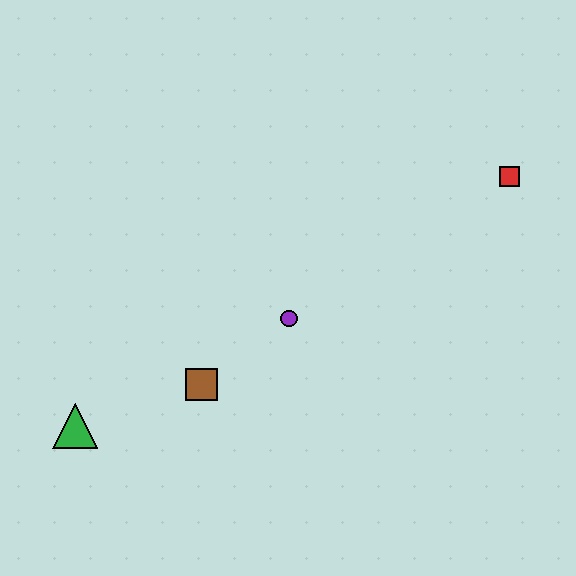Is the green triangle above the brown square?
No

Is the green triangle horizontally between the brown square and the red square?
No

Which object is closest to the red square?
The purple circle is closest to the red square.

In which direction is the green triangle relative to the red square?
The green triangle is to the left of the red square.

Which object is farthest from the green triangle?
The red square is farthest from the green triangle.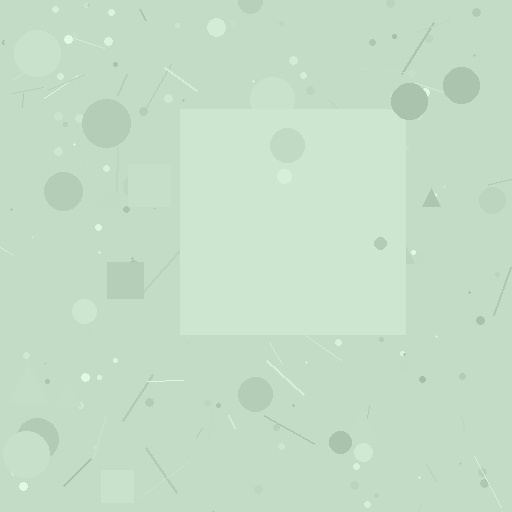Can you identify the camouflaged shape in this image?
The camouflaged shape is a square.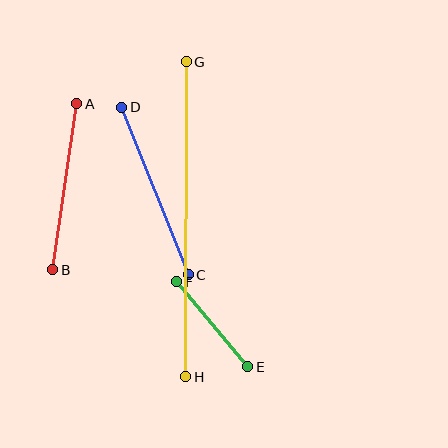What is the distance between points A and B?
The distance is approximately 168 pixels.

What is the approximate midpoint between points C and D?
The midpoint is at approximately (155, 191) pixels.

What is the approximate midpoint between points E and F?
The midpoint is at approximately (212, 324) pixels.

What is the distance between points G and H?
The distance is approximately 315 pixels.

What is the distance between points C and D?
The distance is approximately 180 pixels.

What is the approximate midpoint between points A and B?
The midpoint is at approximately (65, 187) pixels.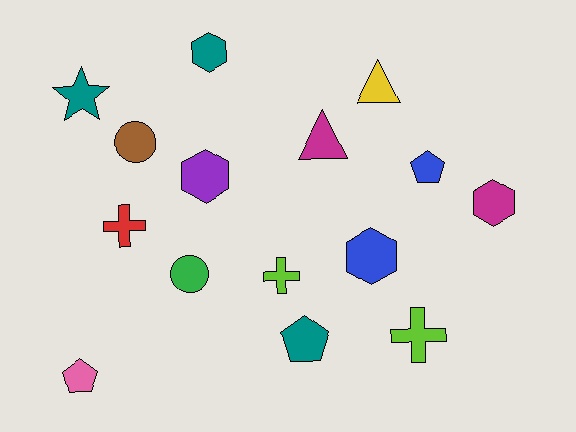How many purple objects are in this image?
There is 1 purple object.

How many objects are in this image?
There are 15 objects.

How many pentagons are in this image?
There are 3 pentagons.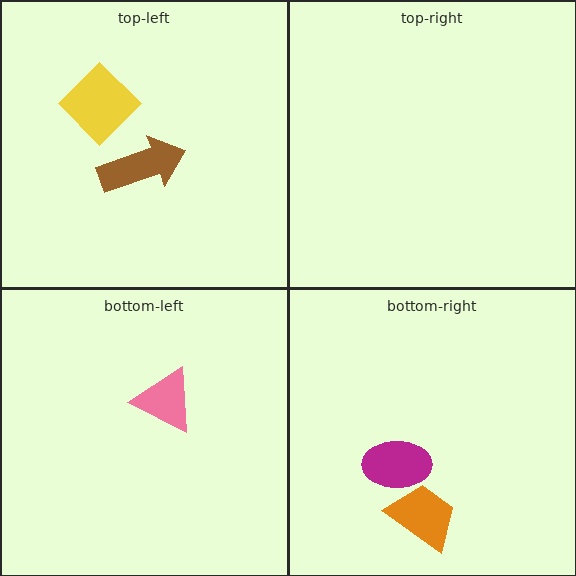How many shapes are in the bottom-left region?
1.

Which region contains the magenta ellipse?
The bottom-right region.